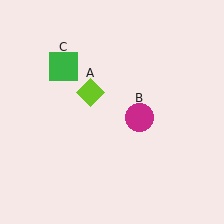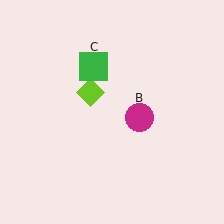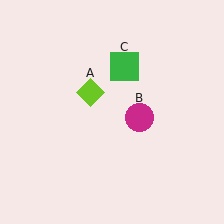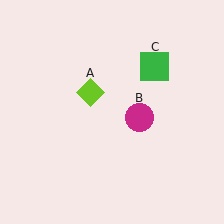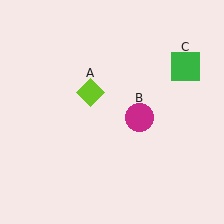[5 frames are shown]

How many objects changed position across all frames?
1 object changed position: green square (object C).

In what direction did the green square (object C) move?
The green square (object C) moved right.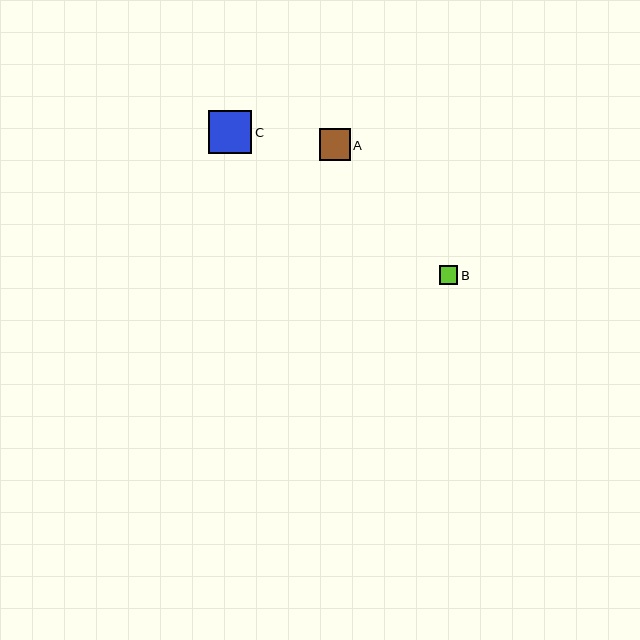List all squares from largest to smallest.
From largest to smallest: C, A, B.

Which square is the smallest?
Square B is the smallest with a size of approximately 18 pixels.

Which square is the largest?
Square C is the largest with a size of approximately 43 pixels.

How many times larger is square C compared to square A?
Square C is approximately 1.4 times the size of square A.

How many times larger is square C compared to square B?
Square C is approximately 2.4 times the size of square B.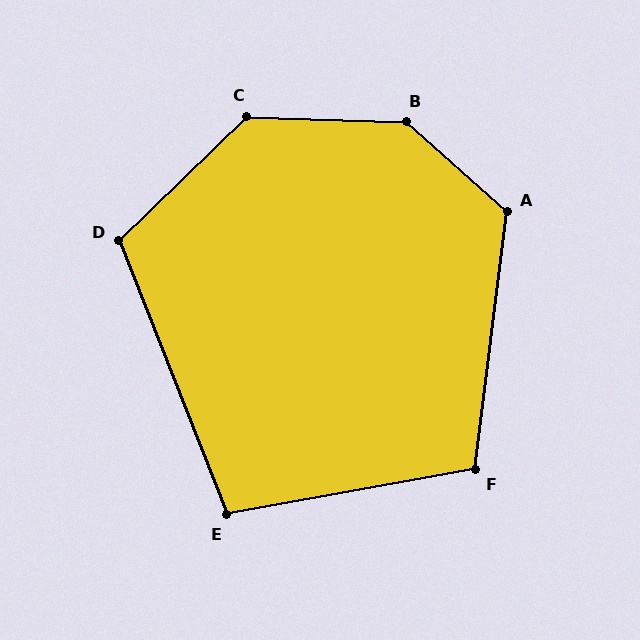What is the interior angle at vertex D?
Approximately 113 degrees (obtuse).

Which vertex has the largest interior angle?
B, at approximately 140 degrees.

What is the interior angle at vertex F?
Approximately 107 degrees (obtuse).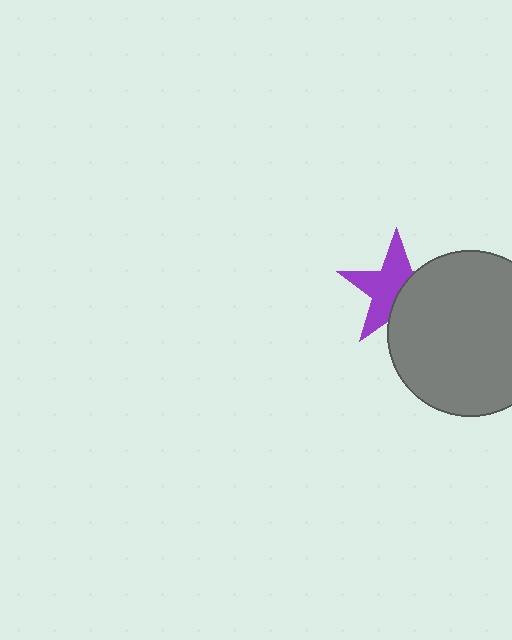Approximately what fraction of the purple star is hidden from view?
Roughly 41% of the purple star is hidden behind the gray circle.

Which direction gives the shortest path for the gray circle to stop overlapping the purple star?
Moving right gives the shortest separation.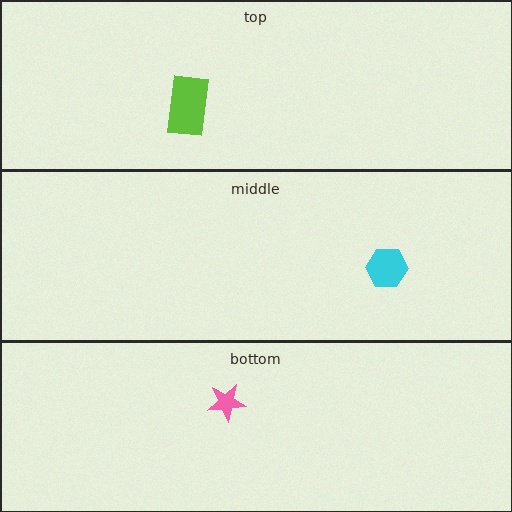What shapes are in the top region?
The lime rectangle.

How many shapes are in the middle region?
1.